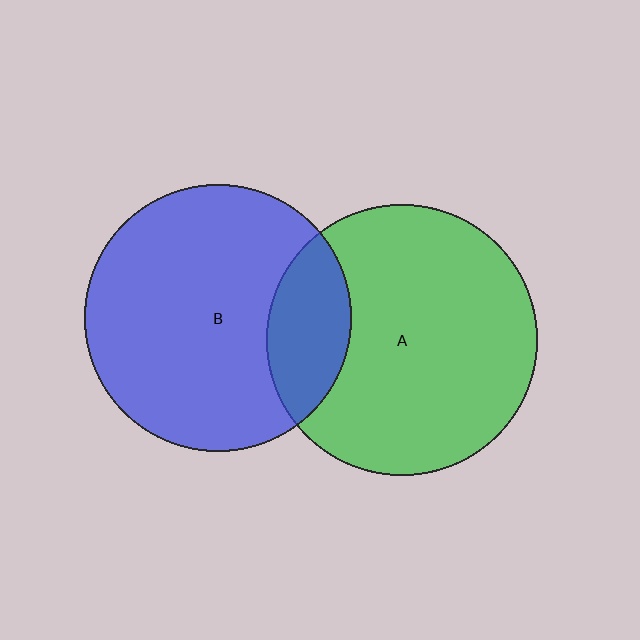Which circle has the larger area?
Circle A (green).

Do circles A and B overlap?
Yes.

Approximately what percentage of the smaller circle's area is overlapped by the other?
Approximately 20%.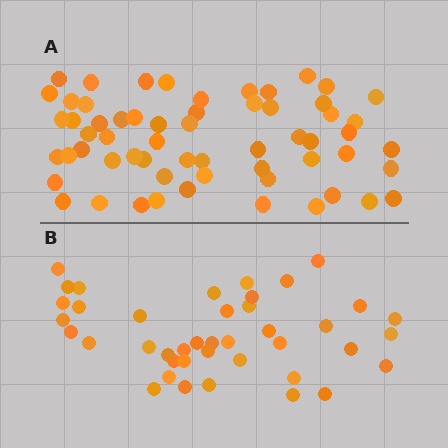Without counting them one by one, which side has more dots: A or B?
Region A (the top region) has more dots.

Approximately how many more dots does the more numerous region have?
Region A has approximately 20 more dots than region B.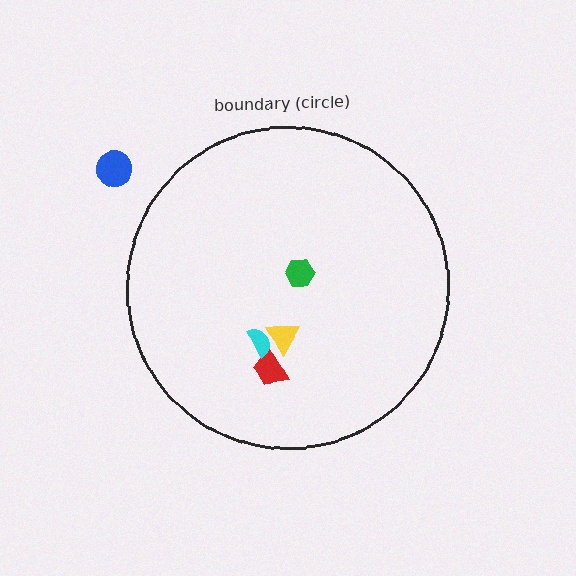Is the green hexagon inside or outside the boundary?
Inside.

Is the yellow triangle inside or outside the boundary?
Inside.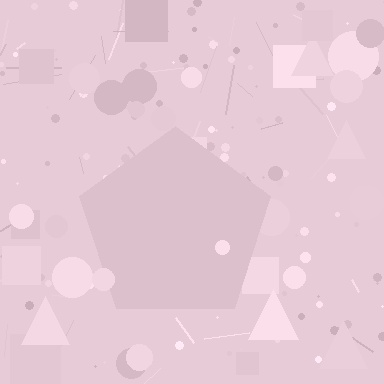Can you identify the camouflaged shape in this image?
The camouflaged shape is a pentagon.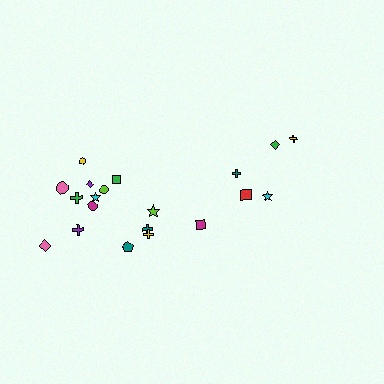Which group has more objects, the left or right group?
The left group.